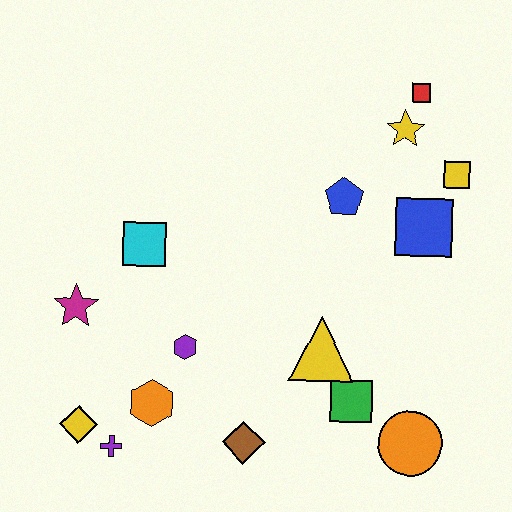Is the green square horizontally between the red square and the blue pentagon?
Yes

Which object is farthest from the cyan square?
The orange circle is farthest from the cyan square.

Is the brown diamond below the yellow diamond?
Yes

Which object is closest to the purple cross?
The yellow diamond is closest to the purple cross.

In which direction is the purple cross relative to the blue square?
The purple cross is to the left of the blue square.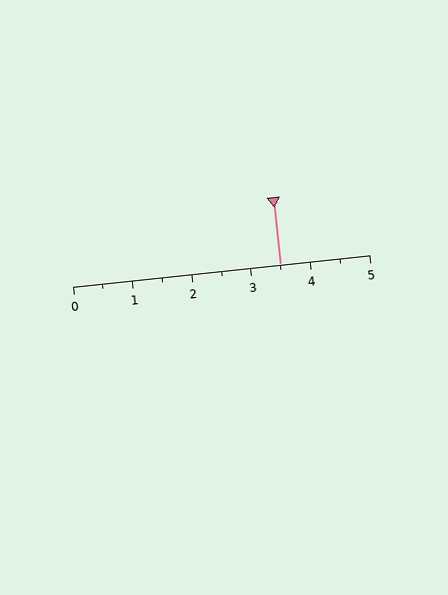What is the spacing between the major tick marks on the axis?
The major ticks are spaced 1 apart.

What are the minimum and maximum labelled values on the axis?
The axis runs from 0 to 5.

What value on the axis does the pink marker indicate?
The marker indicates approximately 3.5.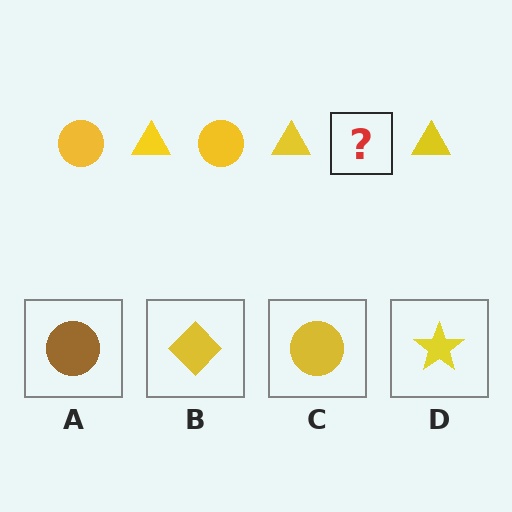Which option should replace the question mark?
Option C.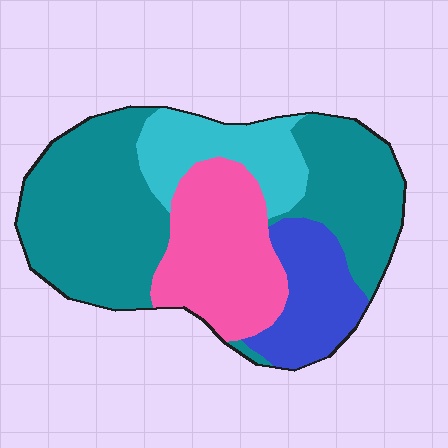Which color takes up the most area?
Teal, at roughly 50%.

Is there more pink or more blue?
Pink.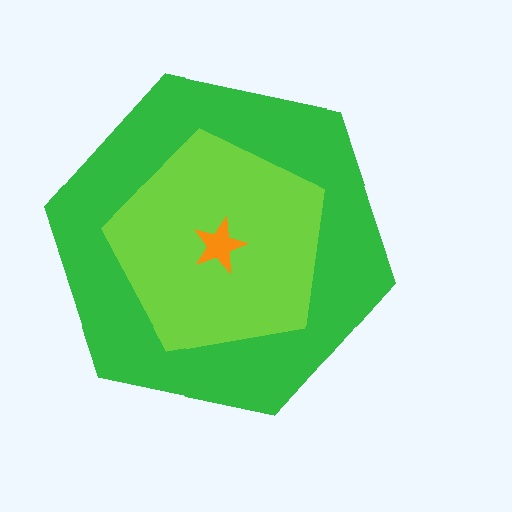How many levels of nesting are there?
3.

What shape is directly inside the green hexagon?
The lime pentagon.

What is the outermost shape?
The green hexagon.